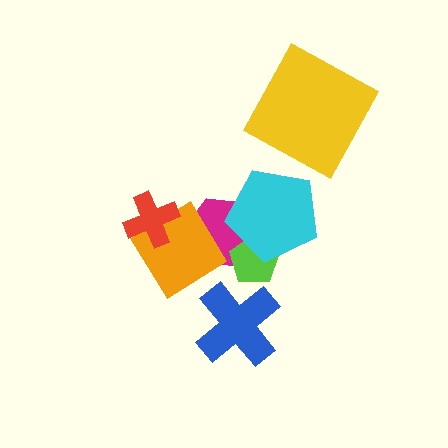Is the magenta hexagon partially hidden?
Yes, it is partially covered by another shape.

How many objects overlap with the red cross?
1 object overlaps with the red cross.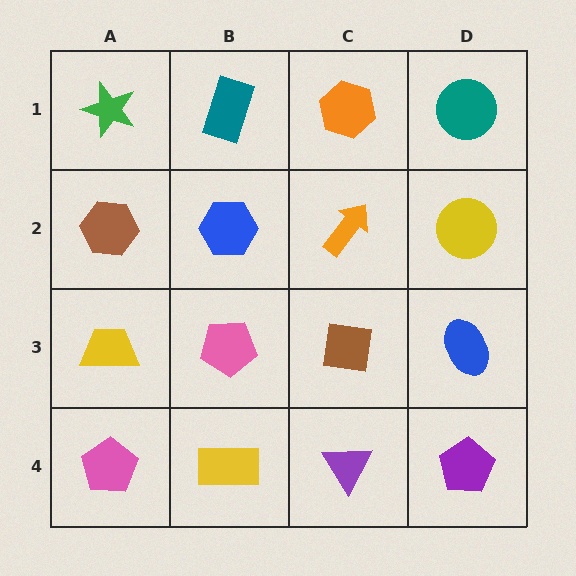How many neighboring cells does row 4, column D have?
2.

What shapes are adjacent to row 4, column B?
A pink pentagon (row 3, column B), a pink pentagon (row 4, column A), a purple triangle (row 4, column C).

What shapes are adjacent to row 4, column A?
A yellow trapezoid (row 3, column A), a yellow rectangle (row 4, column B).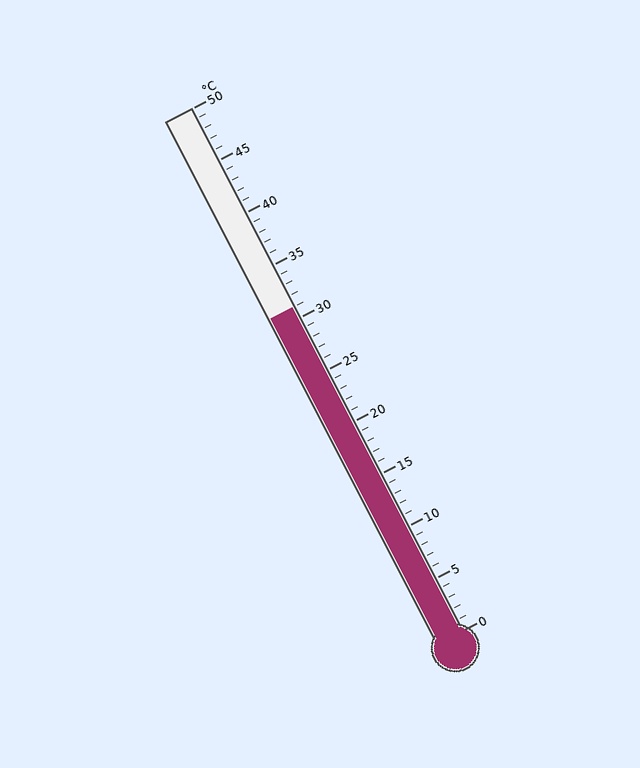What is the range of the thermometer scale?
The thermometer scale ranges from 0°C to 50°C.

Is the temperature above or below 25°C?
The temperature is above 25°C.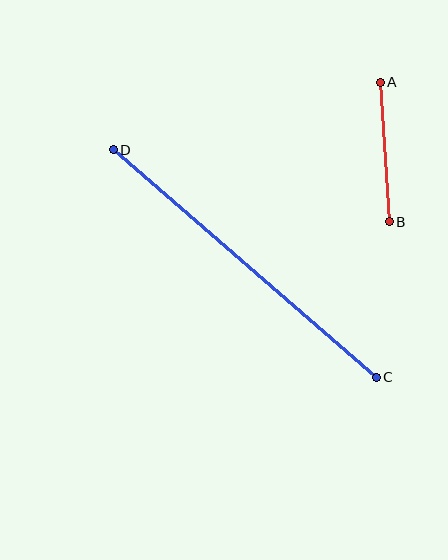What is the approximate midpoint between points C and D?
The midpoint is at approximately (245, 264) pixels.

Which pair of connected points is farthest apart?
Points C and D are farthest apart.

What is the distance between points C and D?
The distance is approximately 348 pixels.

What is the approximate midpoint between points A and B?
The midpoint is at approximately (385, 152) pixels.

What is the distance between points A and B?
The distance is approximately 140 pixels.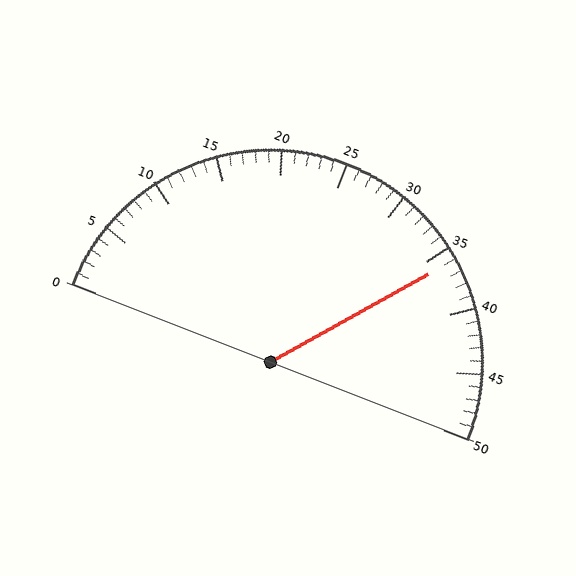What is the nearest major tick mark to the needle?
The nearest major tick mark is 35.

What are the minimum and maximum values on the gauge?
The gauge ranges from 0 to 50.